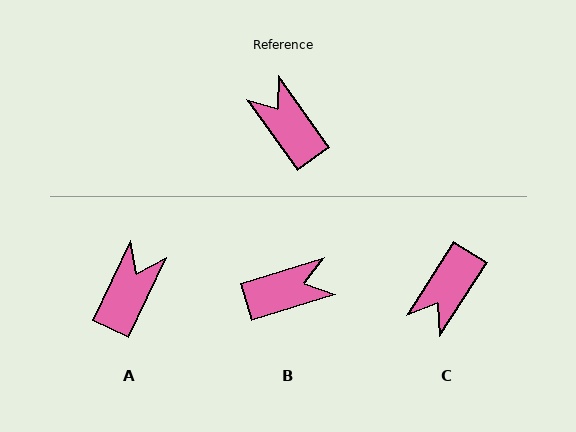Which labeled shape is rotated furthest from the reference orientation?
C, about 111 degrees away.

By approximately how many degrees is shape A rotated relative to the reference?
Approximately 61 degrees clockwise.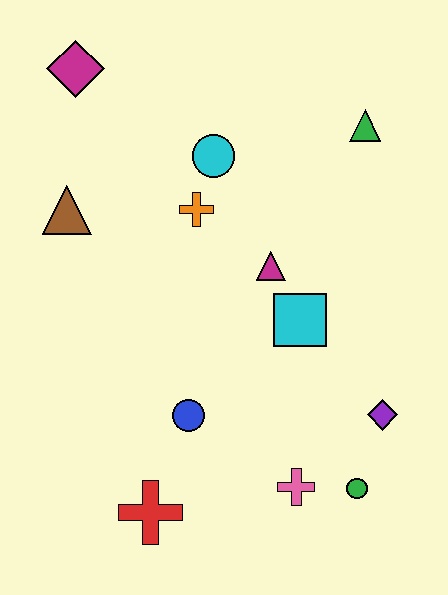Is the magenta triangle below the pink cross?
No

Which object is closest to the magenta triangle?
The cyan square is closest to the magenta triangle.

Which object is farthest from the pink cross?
The magenta diamond is farthest from the pink cross.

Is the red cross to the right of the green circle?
No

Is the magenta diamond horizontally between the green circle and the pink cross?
No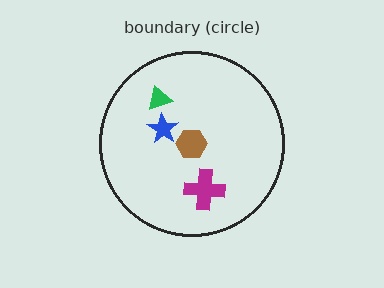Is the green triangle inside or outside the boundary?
Inside.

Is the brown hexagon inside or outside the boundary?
Inside.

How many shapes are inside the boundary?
4 inside, 0 outside.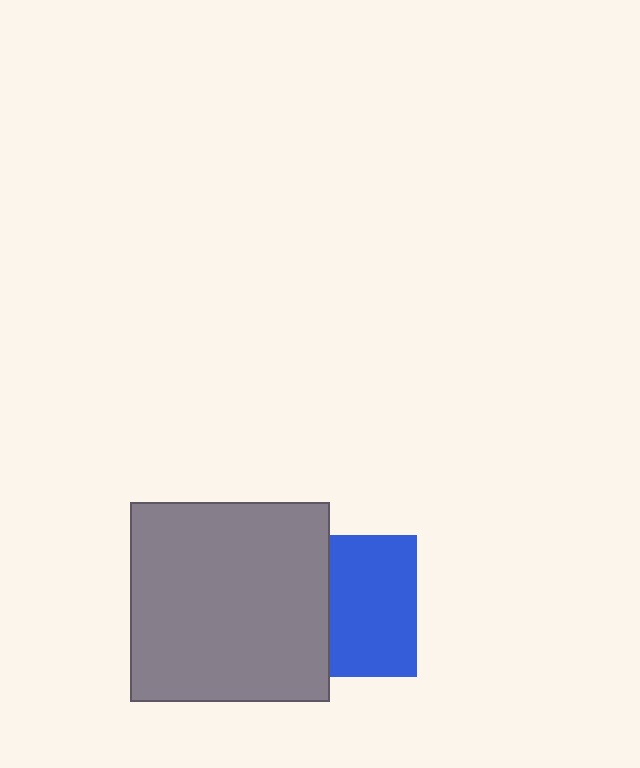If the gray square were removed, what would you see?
You would see the complete blue square.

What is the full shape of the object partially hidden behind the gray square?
The partially hidden object is a blue square.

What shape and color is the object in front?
The object in front is a gray square.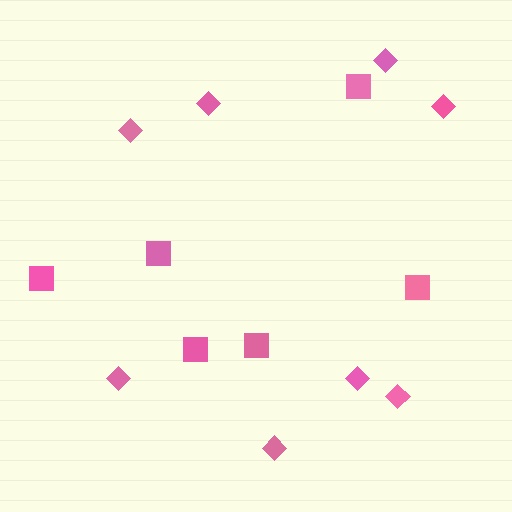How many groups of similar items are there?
There are 2 groups: one group of diamonds (8) and one group of squares (6).